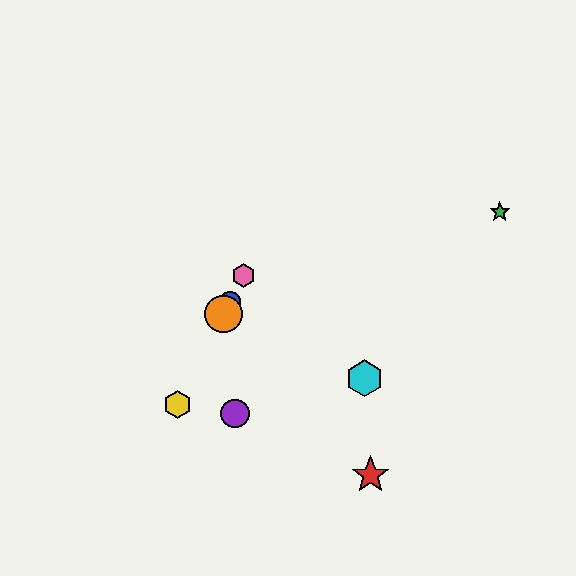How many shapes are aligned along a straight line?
4 shapes (the blue circle, the yellow hexagon, the orange circle, the pink hexagon) are aligned along a straight line.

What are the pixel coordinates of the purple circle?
The purple circle is at (235, 413).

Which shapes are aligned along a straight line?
The blue circle, the yellow hexagon, the orange circle, the pink hexagon are aligned along a straight line.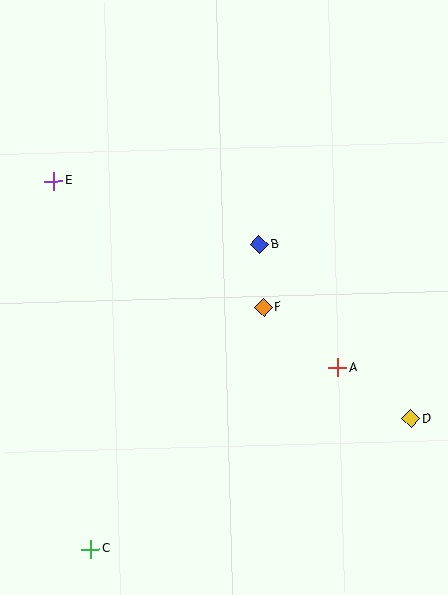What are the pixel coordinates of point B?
Point B is at (260, 244).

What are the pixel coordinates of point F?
Point F is at (264, 307).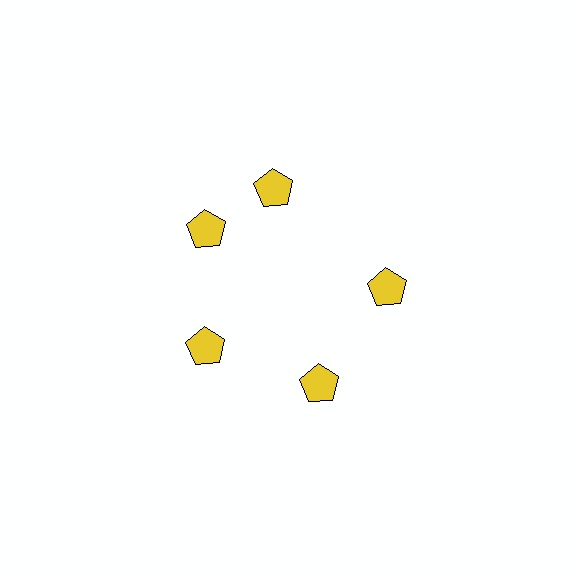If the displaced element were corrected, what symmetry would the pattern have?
It would have 5-fold rotational symmetry — the pattern would map onto itself every 72 degrees.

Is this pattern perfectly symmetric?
No. The 5 yellow pentagons are arranged in a ring, but one element near the 1 o'clock position is rotated out of alignment along the ring, breaking the 5-fold rotational symmetry.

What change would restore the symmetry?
The symmetry would be restored by rotating it back into even spacing with its neighbors so that all 5 pentagons sit at equal angles and equal distance from the center.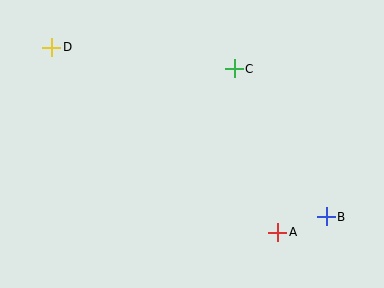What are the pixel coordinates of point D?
Point D is at (52, 47).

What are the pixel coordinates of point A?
Point A is at (278, 232).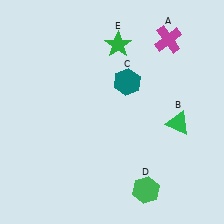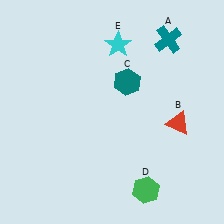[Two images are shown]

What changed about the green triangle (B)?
In Image 1, B is green. In Image 2, it changed to red.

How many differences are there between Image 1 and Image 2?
There are 3 differences between the two images.